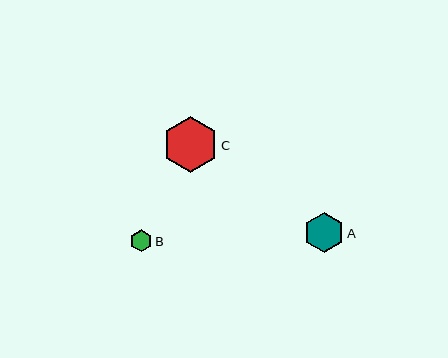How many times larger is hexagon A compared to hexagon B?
Hexagon A is approximately 1.8 times the size of hexagon B.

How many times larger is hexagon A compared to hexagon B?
Hexagon A is approximately 1.8 times the size of hexagon B.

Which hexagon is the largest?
Hexagon C is the largest with a size of approximately 56 pixels.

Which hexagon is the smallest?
Hexagon B is the smallest with a size of approximately 22 pixels.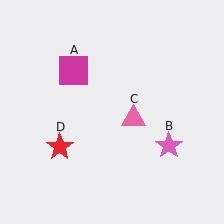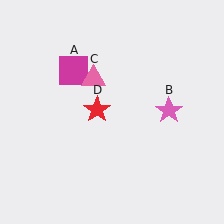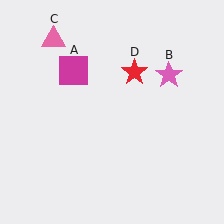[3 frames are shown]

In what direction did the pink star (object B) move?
The pink star (object B) moved up.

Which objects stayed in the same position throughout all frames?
Magenta square (object A) remained stationary.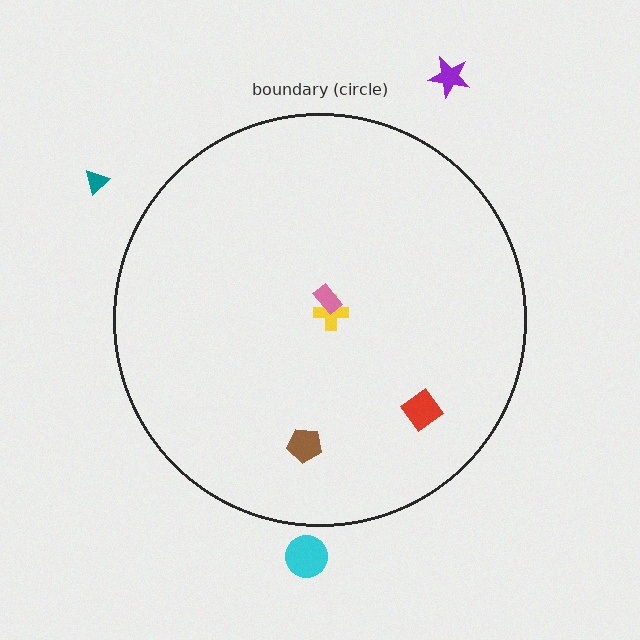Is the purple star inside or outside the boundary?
Outside.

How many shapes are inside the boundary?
4 inside, 3 outside.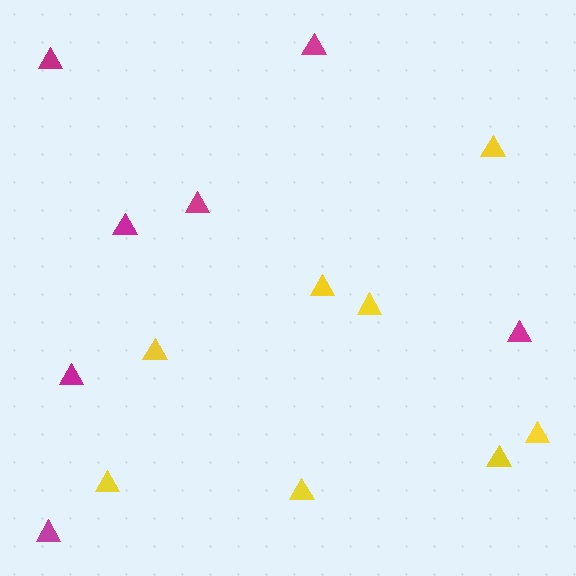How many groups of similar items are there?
There are 2 groups: one group of yellow triangles (8) and one group of magenta triangles (7).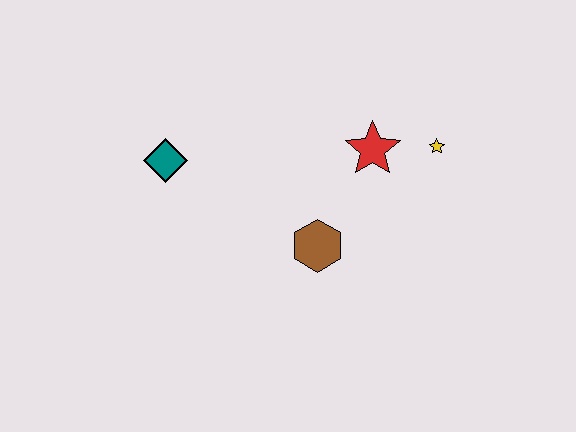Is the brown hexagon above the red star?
No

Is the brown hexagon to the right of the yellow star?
No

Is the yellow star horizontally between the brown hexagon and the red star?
No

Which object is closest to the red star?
The yellow star is closest to the red star.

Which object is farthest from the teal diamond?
The yellow star is farthest from the teal diamond.